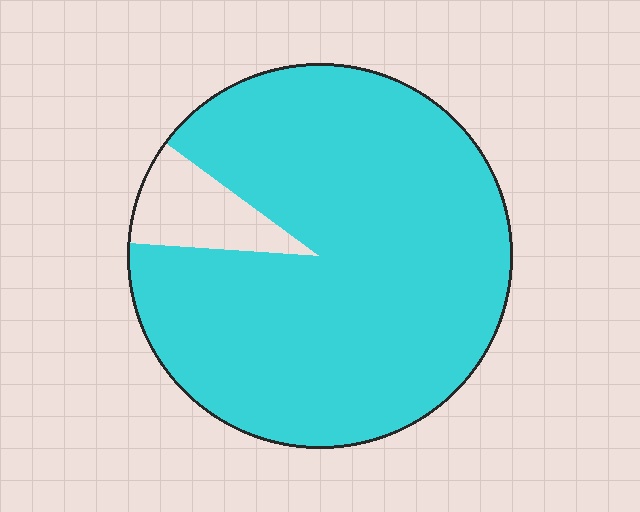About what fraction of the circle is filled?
About nine tenths (9/10).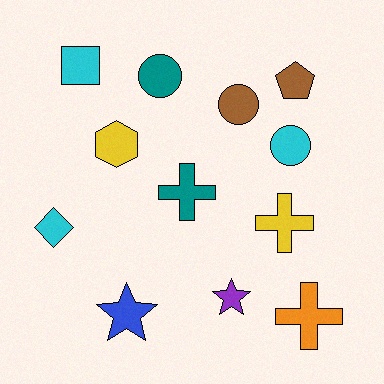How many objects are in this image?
There are 12 objects.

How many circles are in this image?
There are 3 circles.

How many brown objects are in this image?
There are 2 brown objects.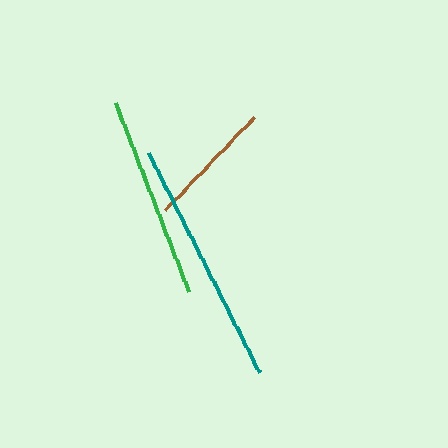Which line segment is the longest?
The teal line is the longest at approximately 246 pixels.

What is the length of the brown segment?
The brown segment is approximately 128 pixels long.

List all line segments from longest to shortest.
From longest to shortest: teal, green, brown.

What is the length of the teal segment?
The teal segment is approximately 246 pixels long.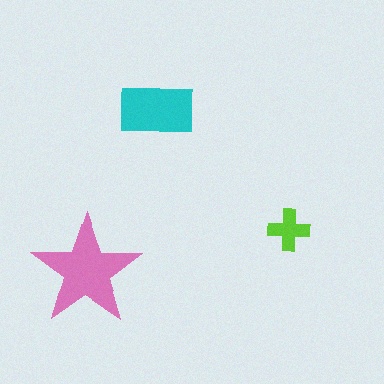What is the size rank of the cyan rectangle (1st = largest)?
2nd.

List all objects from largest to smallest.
The pink star, the cyan rectangle, the lime cross.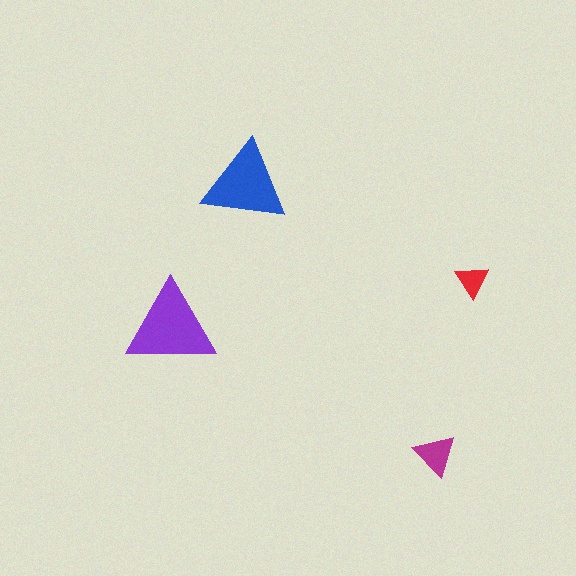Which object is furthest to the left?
The purple triangle is leftmost.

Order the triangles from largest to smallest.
the purple one, the blue one, the magenta one, the red one.